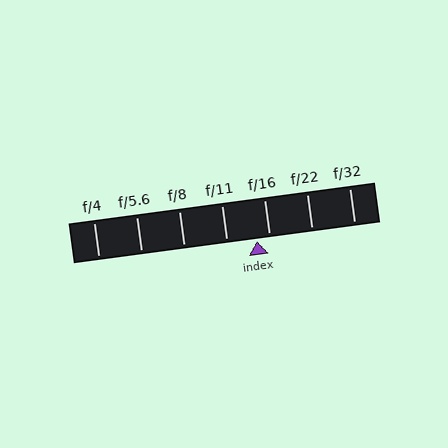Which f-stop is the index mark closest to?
The index mark is closest to f/16.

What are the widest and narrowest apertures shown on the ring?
The widest aperture shown is f/4 and the narrowest is f/32.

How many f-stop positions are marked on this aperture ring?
There are 7 f-stop positions marked.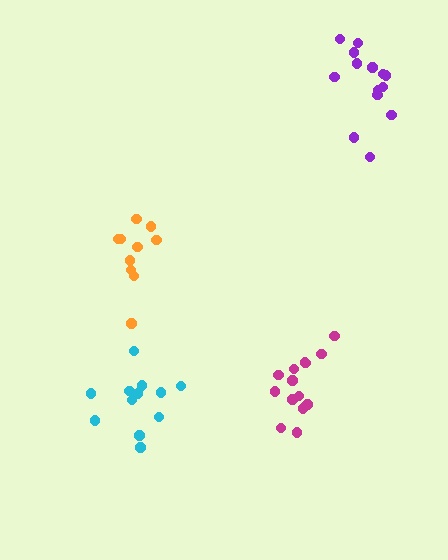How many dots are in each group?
Group 1: 12 dots, Group 2: 10 dots, Group 3: 14 dots, Group 4: 14 dots (50 total).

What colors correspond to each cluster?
The clusters are colored: cyan, orange, purple, magenta.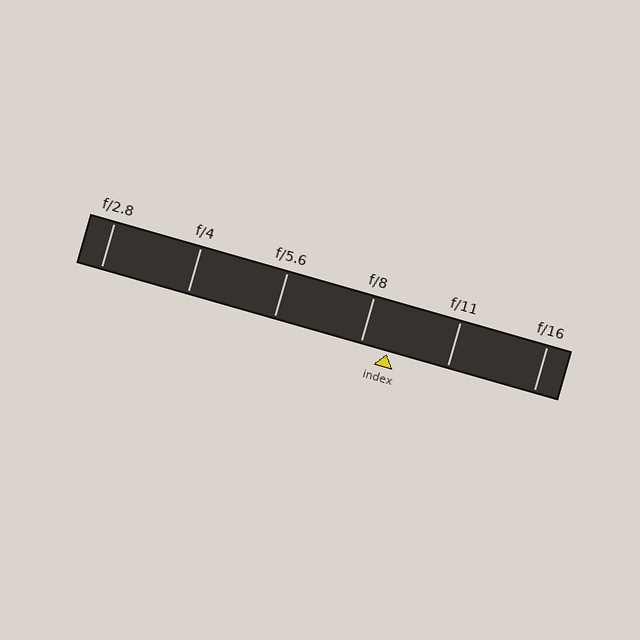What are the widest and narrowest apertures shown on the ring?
The widest aperture shown is f/2.8 and the narrowest is f/16.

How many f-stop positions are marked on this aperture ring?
There are 6 f-stop positions marked.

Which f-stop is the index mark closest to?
The index mark is closest to f/8.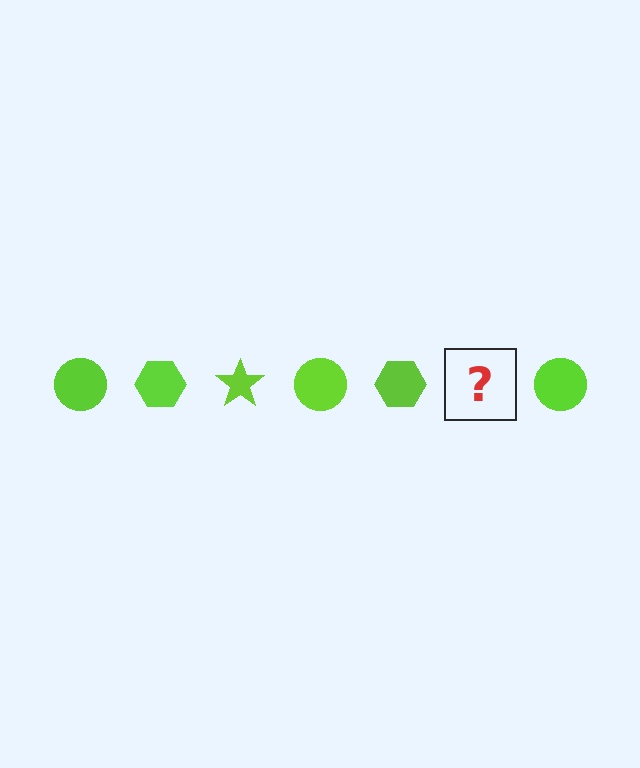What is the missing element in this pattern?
The missing element is a lime star.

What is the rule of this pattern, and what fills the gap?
The rule is that the pattern cycles through circle, hexagon, star shapes in lime. The gap should be filled with a lime star.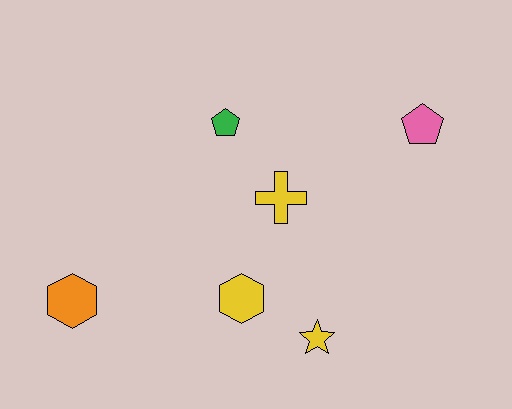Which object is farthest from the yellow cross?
The orange hexagon is farthest from the yellow cross.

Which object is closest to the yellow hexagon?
The yellow star is closest to the yellow hexagon.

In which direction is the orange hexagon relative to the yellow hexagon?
The orange hexagon is to the left of the yellow hexagon.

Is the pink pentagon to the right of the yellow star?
Yes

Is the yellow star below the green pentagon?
Yes